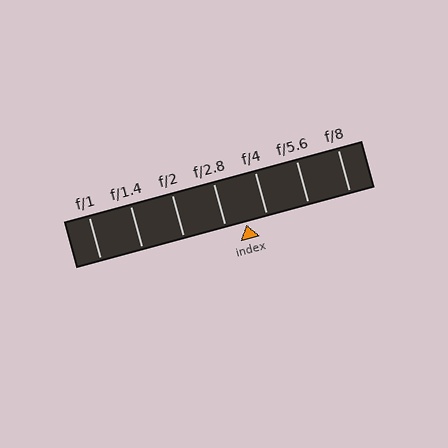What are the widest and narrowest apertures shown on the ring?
The widest aperture shown is f/1 and the narrowest is f/8.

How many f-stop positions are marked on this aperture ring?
There are 7 f-stop positions marked.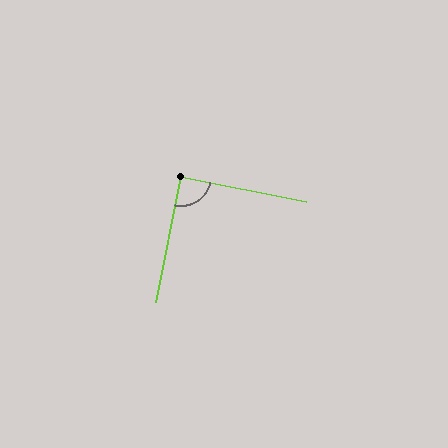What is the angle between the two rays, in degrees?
Approximately 90 degrees.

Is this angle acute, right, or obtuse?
It is approximately a right angle.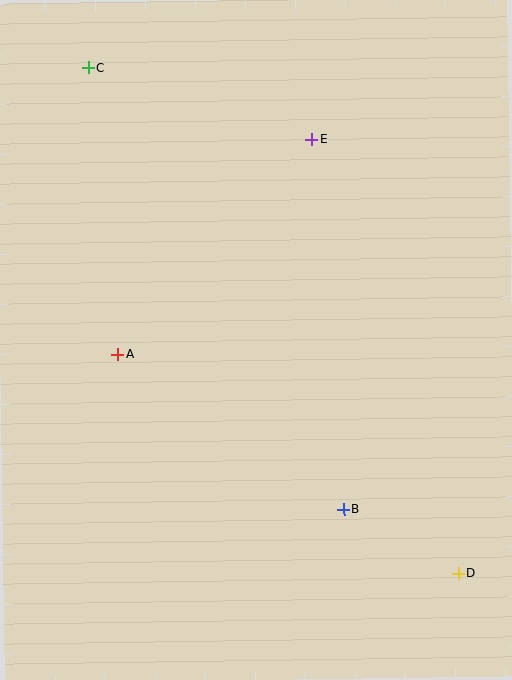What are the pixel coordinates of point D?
Point D is at (459, 574).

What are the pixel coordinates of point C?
Point C is at (88, 68).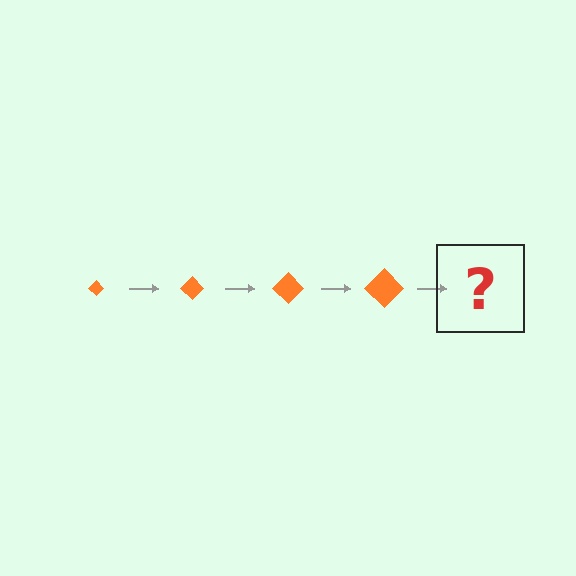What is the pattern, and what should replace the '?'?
The pattern is that the diamond gets progressively larger each step. The '?' should be an orange diamond, larger than the previous one.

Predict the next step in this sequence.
The next step is an orange diamond, larger than the previous one.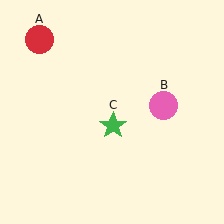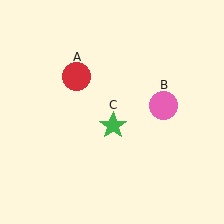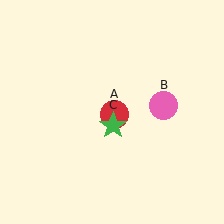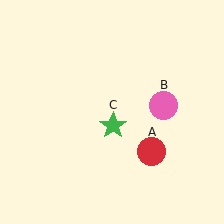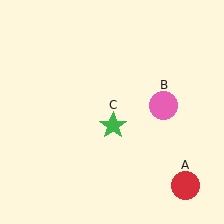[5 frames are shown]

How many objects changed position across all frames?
1 object changed position: red circle (object A).